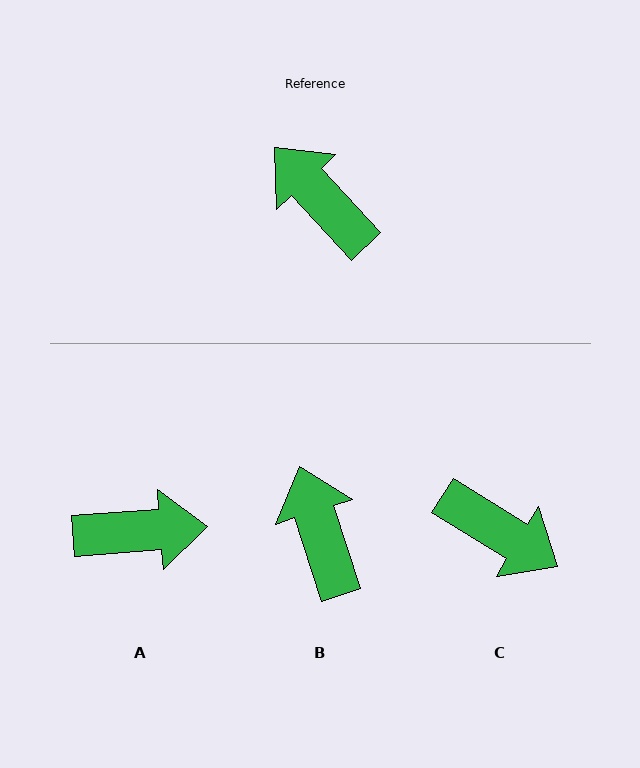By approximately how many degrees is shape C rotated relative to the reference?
Approximately 164 degrees clockwise.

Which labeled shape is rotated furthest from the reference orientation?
C, about 164 degrees away.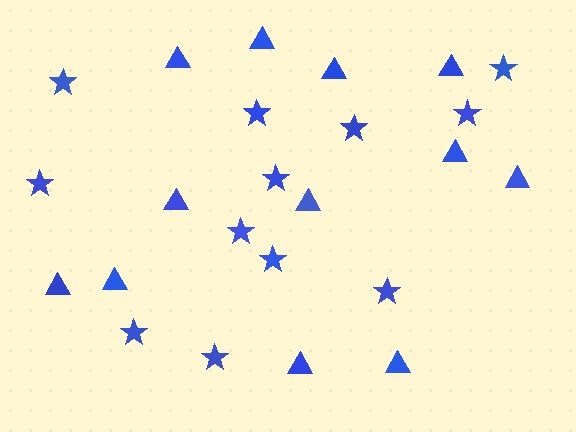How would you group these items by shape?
There are 2 groups: one group of stars (12) and one group of triangles (12).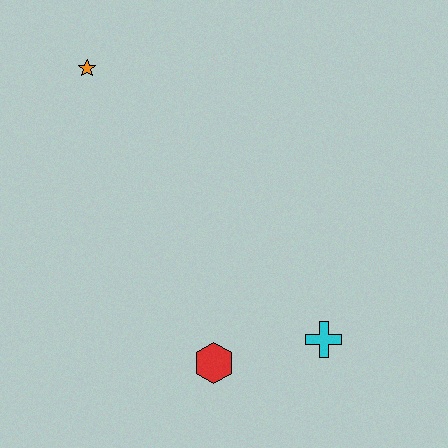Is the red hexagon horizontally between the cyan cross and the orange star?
Yes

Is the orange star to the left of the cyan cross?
Yes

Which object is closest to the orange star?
The red hexagon is closest to the orange star.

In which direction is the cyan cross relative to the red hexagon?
The cyan cross is to the right of the red hexagon.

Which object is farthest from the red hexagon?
The orange star is farthest from the red hexagon.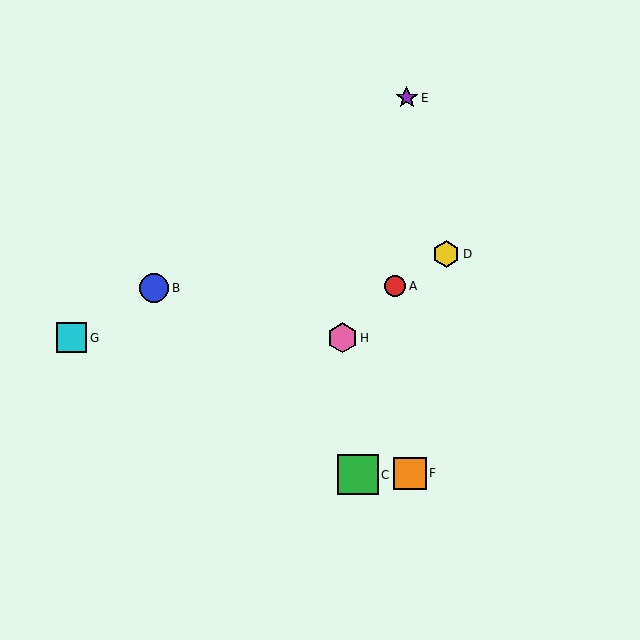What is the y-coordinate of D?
Object D is at y≈254.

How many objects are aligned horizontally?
2 objects (G, H) are aligned horizontally.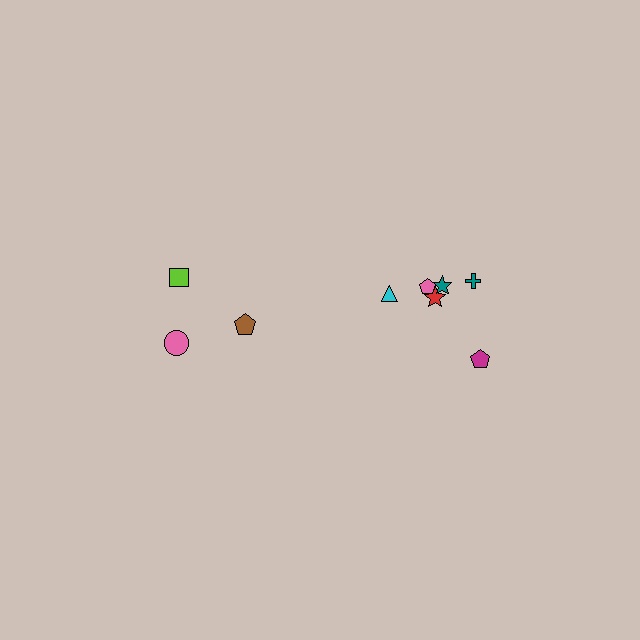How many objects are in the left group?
There are 3 objects.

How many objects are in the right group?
There are 6 objects.